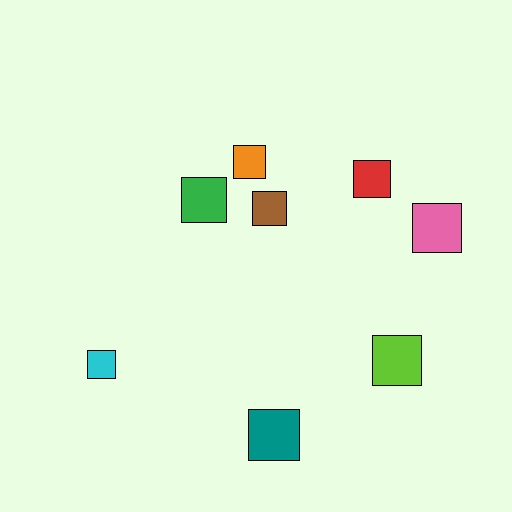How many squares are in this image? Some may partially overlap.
There are 8 squares.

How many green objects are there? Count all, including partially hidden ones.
There is 1 green object.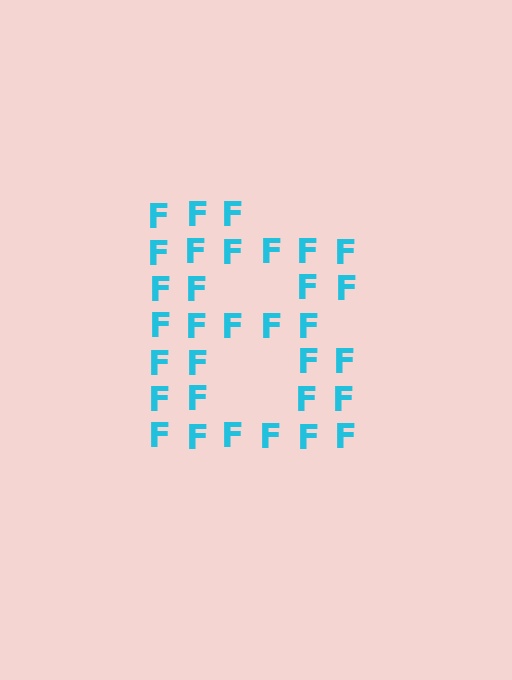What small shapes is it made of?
It is made of small letter F's.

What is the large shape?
The large shape is the letter B.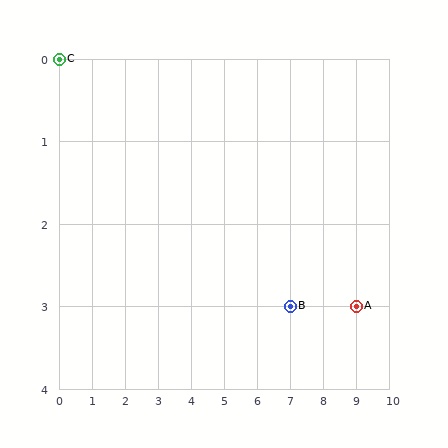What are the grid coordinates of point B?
Point B is at grid coordinates (7, 3).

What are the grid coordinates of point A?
Point A is at grid coordinates (9, 3).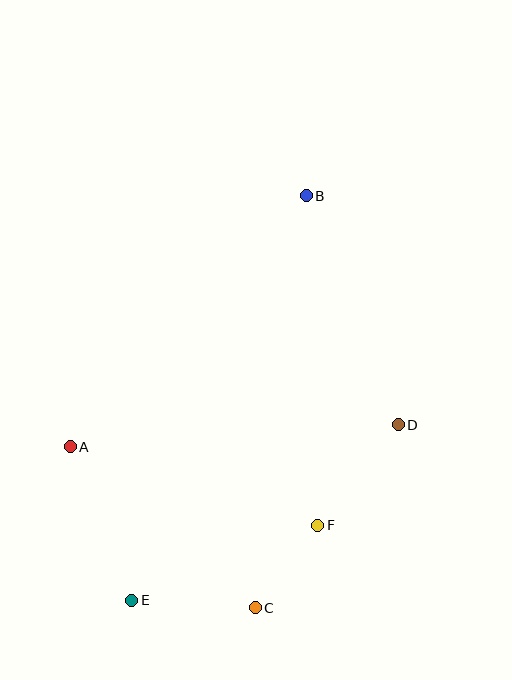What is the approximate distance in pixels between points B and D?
The distance between B and D is approximately 247 pixels.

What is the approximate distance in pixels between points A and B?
The distance between A and B is approximately 345 pixels.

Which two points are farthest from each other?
Points B and E are farthest from each other.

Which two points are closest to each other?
Points C and F are closest to each other.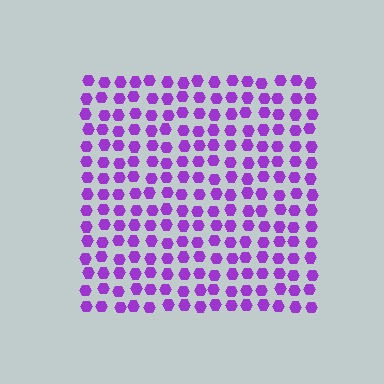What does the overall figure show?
The overall figure shows a square.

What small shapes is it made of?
It is made of small hexagons.